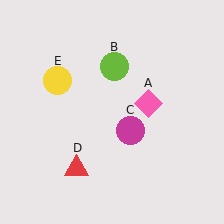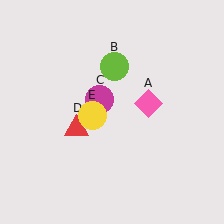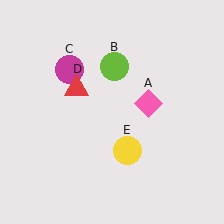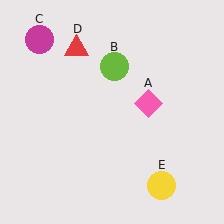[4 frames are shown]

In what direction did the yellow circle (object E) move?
The yellow circle (object E) moved down and to the right.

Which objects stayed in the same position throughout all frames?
Pink diamond (object A) and lime circle (object B) remained stationary.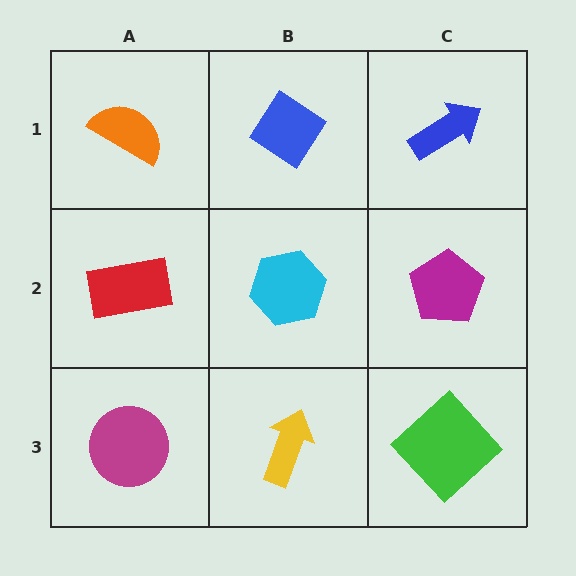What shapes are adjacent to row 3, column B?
A cyan hexagon (row 2, column B), a magenta circle (row 3, column A), a green diamond (row 3, column C).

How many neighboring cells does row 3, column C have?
2.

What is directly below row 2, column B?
A yellow arrow.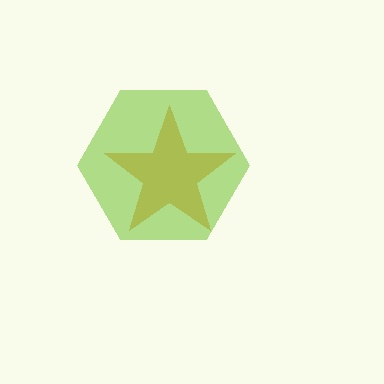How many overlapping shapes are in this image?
There are 2 overlapping shapes in the image.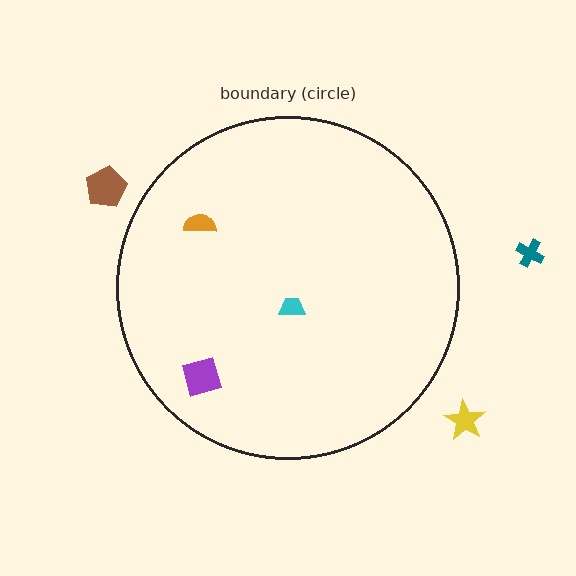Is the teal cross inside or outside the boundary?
Outside.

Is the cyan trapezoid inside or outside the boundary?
Inside.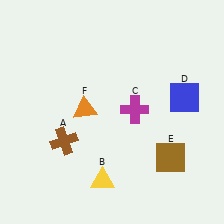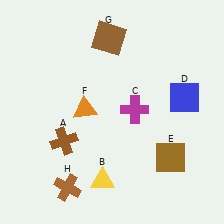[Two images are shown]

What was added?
A brown square (G), a brown cross (H) were added in Image 2.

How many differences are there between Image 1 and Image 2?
There are 2 differences between the two images.